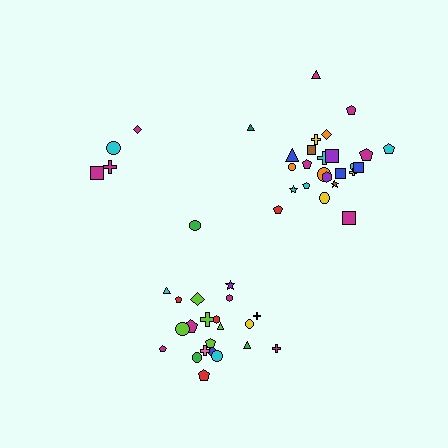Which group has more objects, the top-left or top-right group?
The top-right group.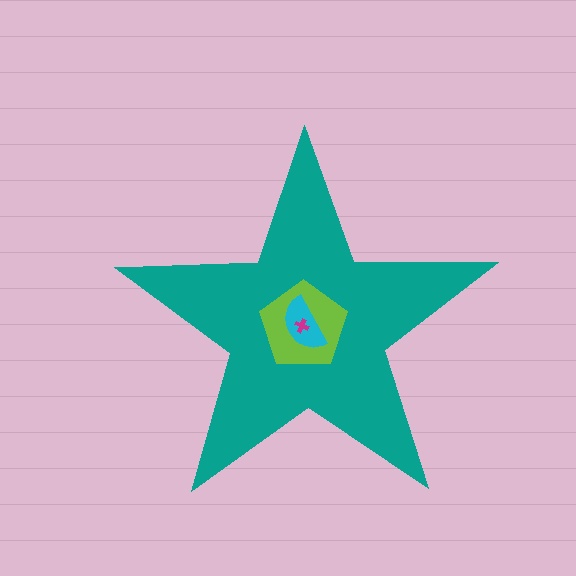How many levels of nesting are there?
4.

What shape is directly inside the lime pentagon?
The cyan semicircle.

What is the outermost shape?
The teal star.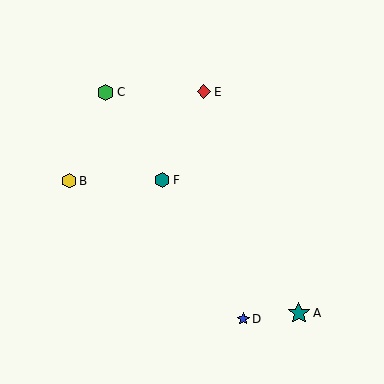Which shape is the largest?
The teal star (labeled A) is the largest.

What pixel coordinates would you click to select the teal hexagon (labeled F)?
Click at (162, 180) to select the teal hexagon F.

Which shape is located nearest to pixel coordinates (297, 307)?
The teal star (labeled A) at (299, 313) is nearest to that location.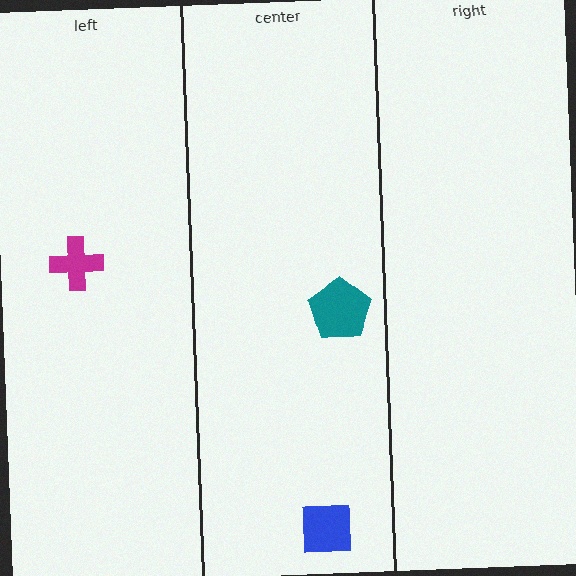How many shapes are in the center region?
2.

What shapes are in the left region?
The magenta cross.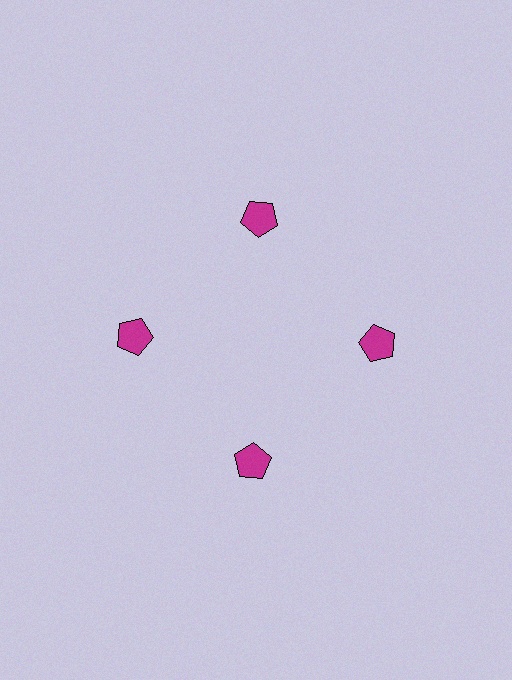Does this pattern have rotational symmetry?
Yes, this pattern has 4-fold rotational symmetry. It looks the same after rotating 90 degrees around the center.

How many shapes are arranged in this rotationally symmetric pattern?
There are 4 shapes, arranged in 4 groups of 1.